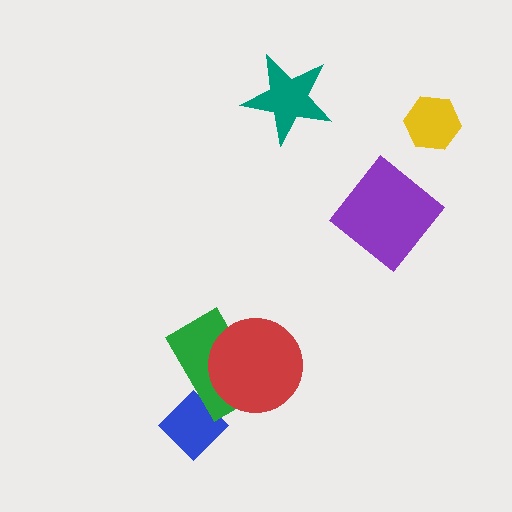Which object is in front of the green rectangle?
The red circle is in front of the green rectangle.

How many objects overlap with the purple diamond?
0 objects overlap with the purple diamond.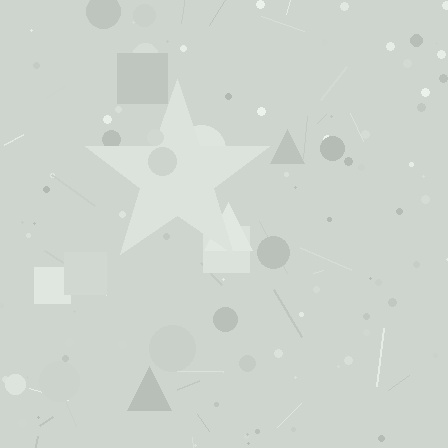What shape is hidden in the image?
A star is hidden in the image.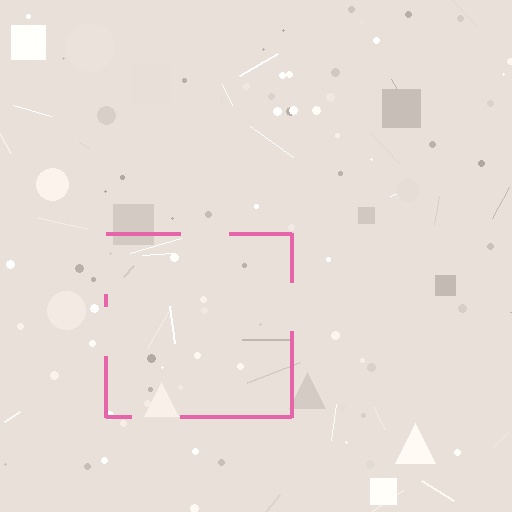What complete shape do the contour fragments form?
The contour fragments form a square.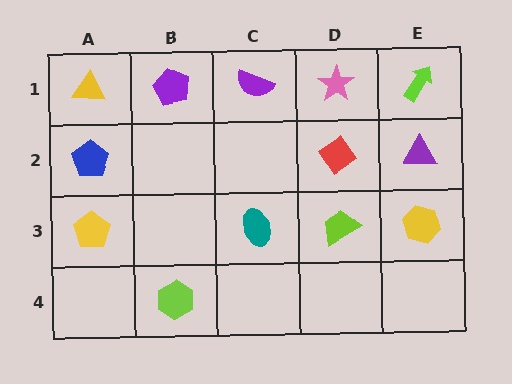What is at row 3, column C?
A teal ellipse.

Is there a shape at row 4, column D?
No, that cell is empty.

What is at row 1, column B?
A purple pentagon.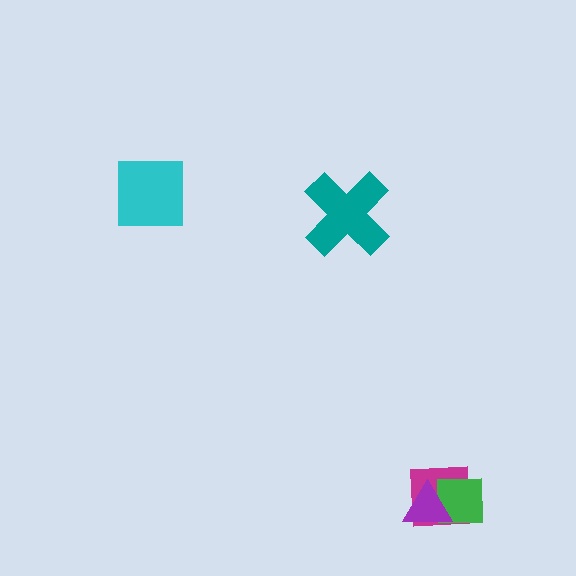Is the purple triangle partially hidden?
No, no other shape covers it.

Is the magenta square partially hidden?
Yes, it is partially covered by another shape.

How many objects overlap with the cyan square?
0 objects overlap with the cyan square.